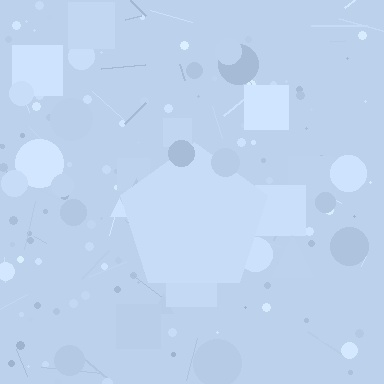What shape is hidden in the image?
A pentagon is hidden in the image.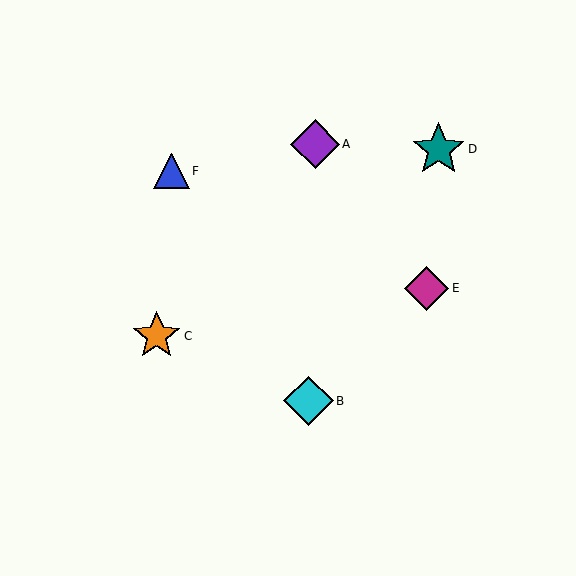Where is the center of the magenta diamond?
The center of the magenta diamond is at (427, 288).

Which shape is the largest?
The teal star (labeled D) is the largest.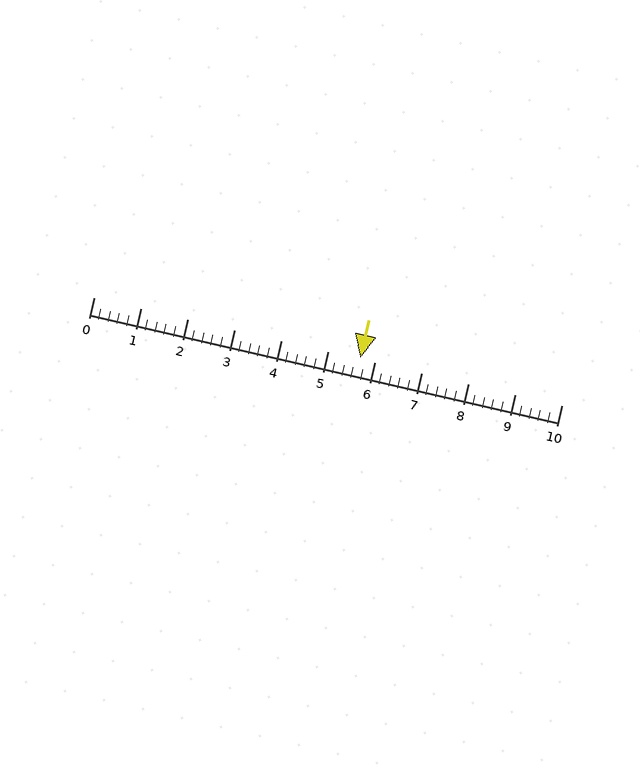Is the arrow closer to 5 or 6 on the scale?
The arrow is closer to 6.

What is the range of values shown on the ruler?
The ruler shows values from 0 to 10.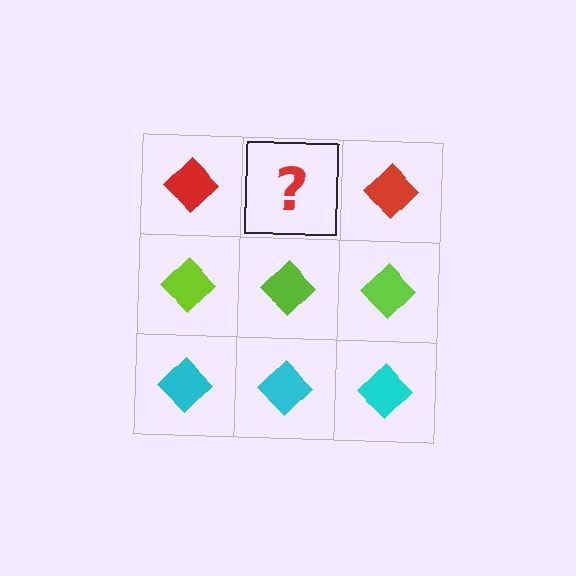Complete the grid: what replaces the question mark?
The question mark should be replaced with a red diamond.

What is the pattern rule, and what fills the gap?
The rule is that each row has a consistent color. The gap should be filled with a red diamond.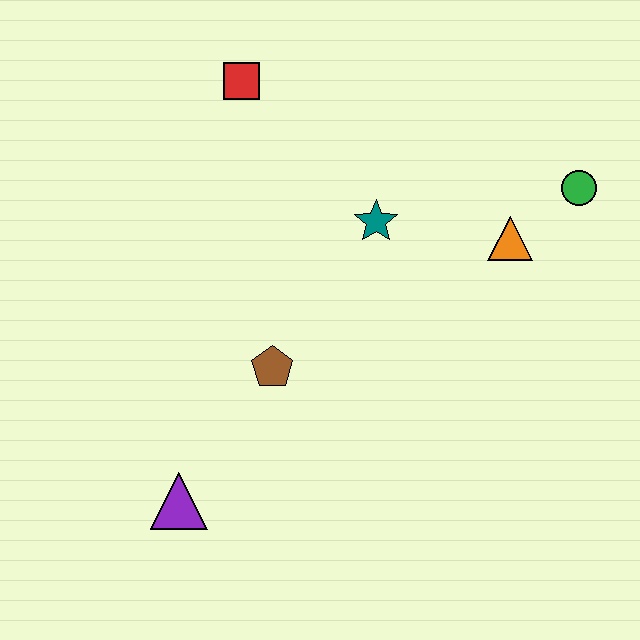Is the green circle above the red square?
No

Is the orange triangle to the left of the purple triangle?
No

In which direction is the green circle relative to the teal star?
The green circle is to the right of the teal star.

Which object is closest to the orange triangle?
The green circle is closest to the orange triangle.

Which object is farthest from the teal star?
The purple triangle is farthest from the teal star.